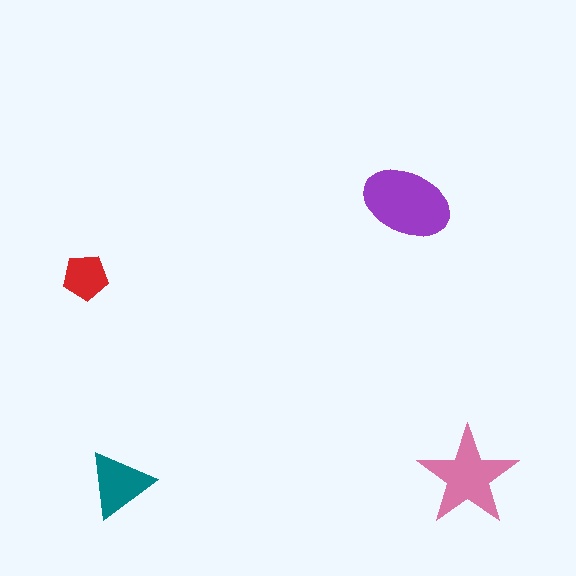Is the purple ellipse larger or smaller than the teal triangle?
Larger.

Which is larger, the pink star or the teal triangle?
The pink star.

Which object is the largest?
The purple ellipse.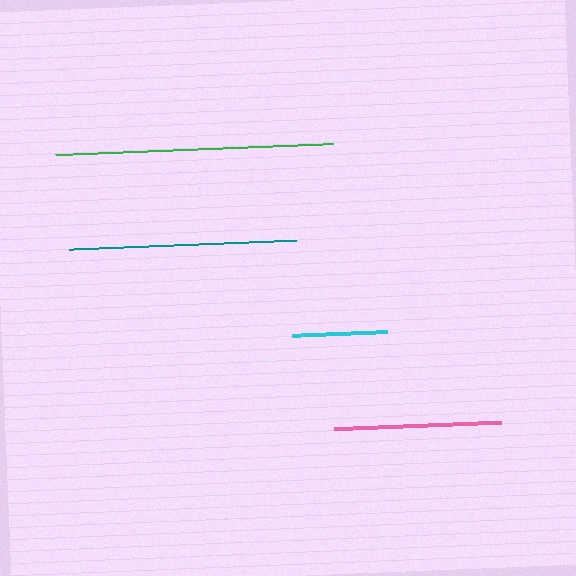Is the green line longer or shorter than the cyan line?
The green line is longer than the cyan line.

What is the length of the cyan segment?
The cyan segment is approximately 95 pixels long.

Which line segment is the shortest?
The cyan line is the shortest at approximately 95 pixels.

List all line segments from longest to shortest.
From longest to shortest: green, teal, pink, cyan.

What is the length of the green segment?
The green segment is approximately 278 pixels long.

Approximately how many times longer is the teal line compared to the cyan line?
The teal line is approximately 2.4 times the length of the cyan line.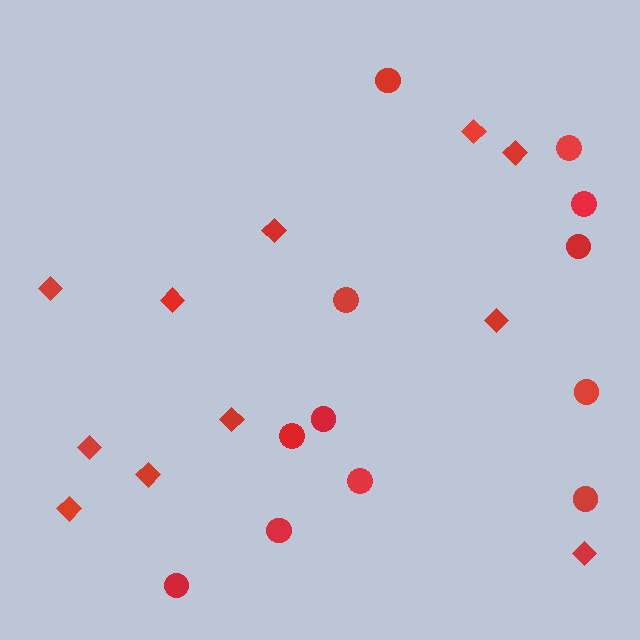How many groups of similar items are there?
There are 2 groups: one group of circles (12) and one group of diamonds (11).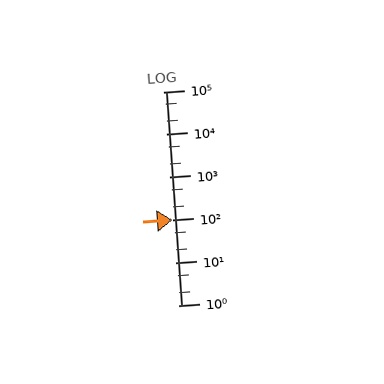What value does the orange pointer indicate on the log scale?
The pointer indicates approximately 100.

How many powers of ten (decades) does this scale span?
The scale spans 5 decades, from 1 to 100000.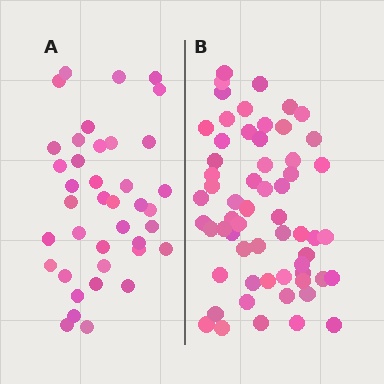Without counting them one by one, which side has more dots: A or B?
Region B (the right region) has more dots.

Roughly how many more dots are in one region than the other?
Region B has approximately 20 more dots than region A.